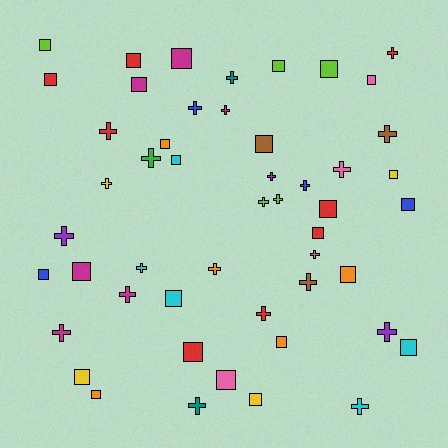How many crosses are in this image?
There are 24 crosses.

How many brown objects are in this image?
There are 3 brown objects.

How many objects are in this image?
There are 50 objects.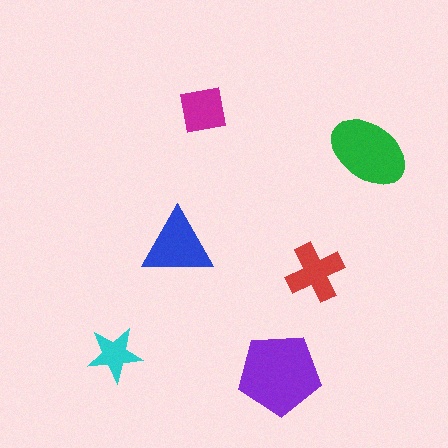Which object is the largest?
The purple pentagon.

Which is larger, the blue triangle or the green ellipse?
The green ellipse.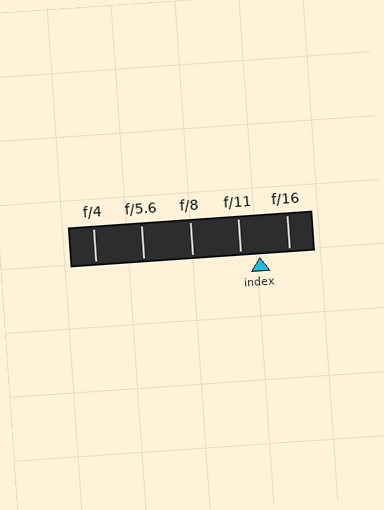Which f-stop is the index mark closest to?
The index mark is closest to f/11.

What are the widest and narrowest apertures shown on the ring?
The widest aperture shown is f/4 and the narrowest is f/16.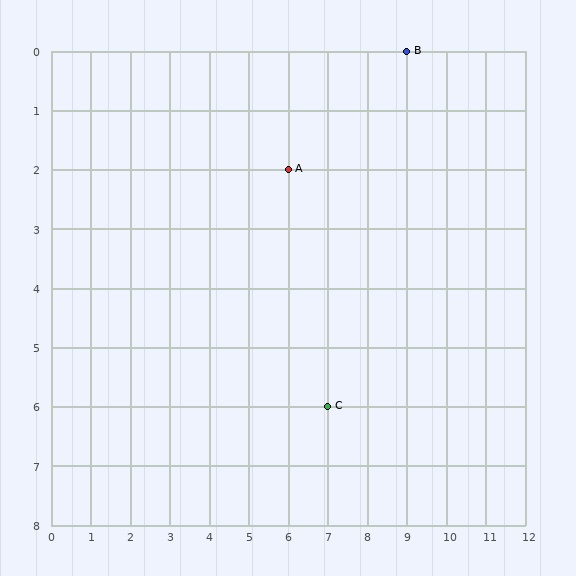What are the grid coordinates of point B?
Point B is at grid coordinates (9, 0).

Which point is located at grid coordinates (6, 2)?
Point A is at (6, 2).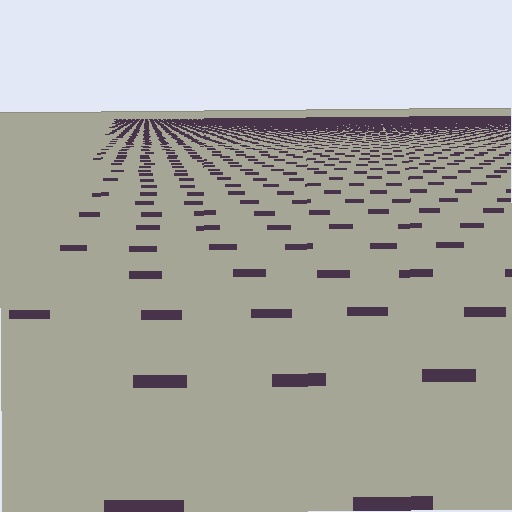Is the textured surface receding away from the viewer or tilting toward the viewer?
The surface is receding away from the viewer. Texture elements get smaller and denser toward the top.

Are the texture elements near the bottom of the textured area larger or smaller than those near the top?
Larger. Near the bottom, elements are closer to the viewer and appear at a bigger on-screen size.